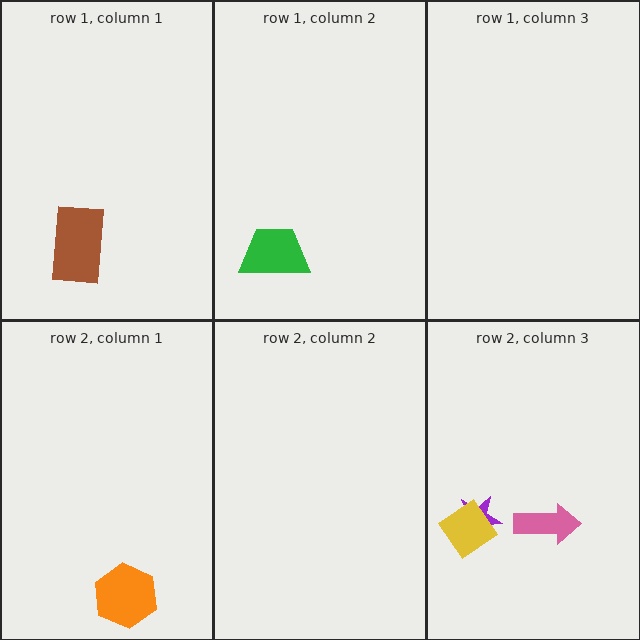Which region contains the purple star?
The row 2, column 3 region.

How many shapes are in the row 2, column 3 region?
3.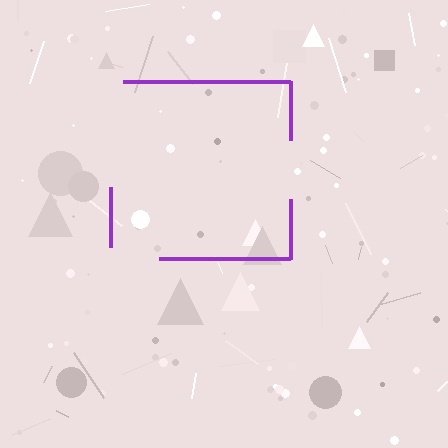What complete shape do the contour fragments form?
The contour fragments form a square.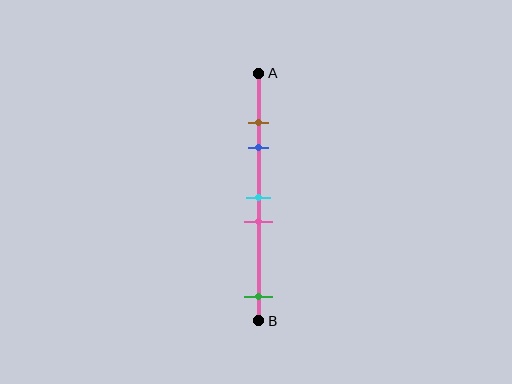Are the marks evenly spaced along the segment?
No, the marks are not evenly spaced.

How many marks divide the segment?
There are 5 marks dividing the segment.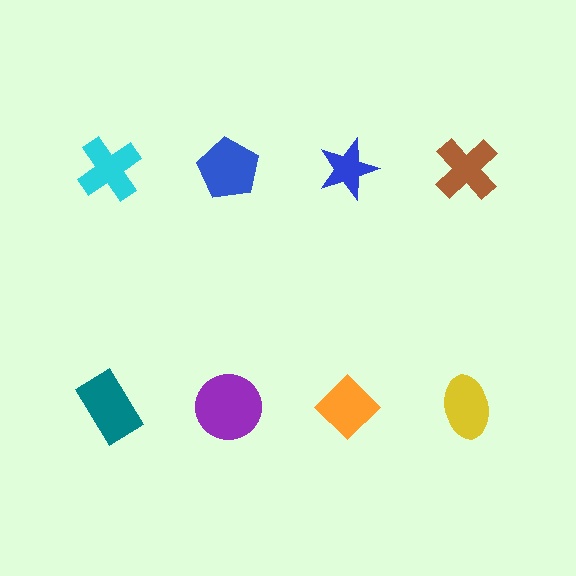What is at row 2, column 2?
A purple circle.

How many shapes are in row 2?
4 shapes.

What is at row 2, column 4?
A yellow ellipse.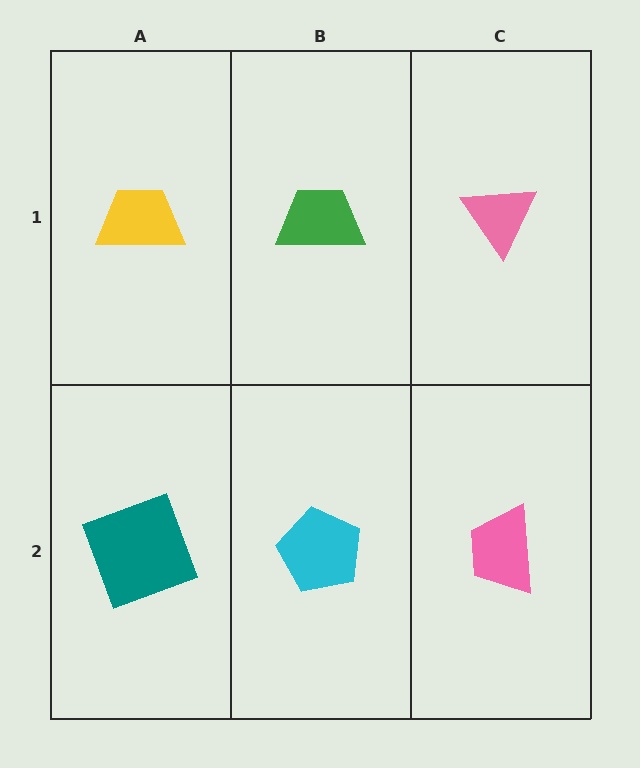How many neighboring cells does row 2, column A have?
2.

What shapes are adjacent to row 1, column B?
A cyan pentagon (row 2, column B), a yellow trapezoid (row 1, column A), a pink triangle (row 1, column C).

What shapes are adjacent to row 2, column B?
A green trapezoid (row 1, column B), a teal square (row 2, column A), a pink trapezoid (row 2, column C).